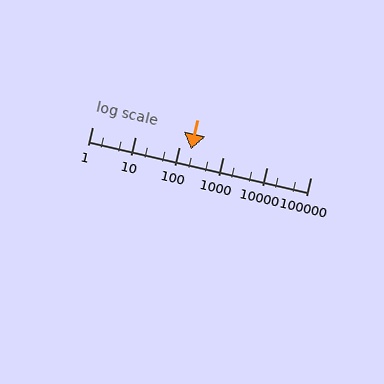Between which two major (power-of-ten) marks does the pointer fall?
The pointer is between 100 and 1000.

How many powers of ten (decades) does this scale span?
The scale spans 5 decades, from 1 to 100000.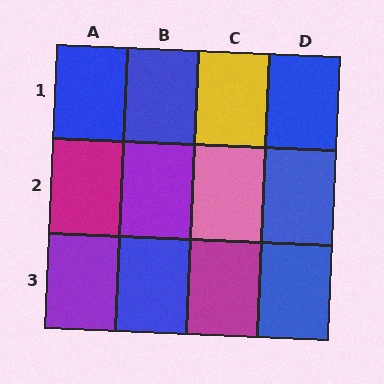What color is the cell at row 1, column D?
Blue.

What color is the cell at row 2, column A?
Magenta.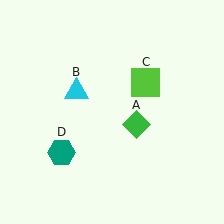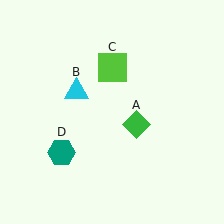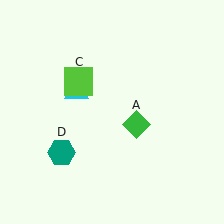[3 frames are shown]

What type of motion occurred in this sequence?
The lime square (object C) rotated counterclockwise around the center of the scene.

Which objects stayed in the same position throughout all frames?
Green diamond (object A) and cyan triangle (object B) and teal hexagon (object D) remained stationary.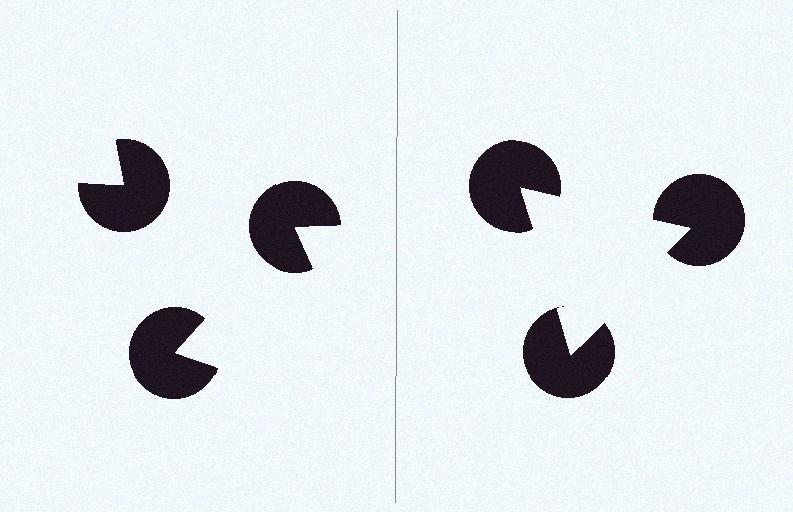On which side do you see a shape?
An illusory triangle appears on the right side. On the left side the wedge cuts are rotated, so no coherent shape forms.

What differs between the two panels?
The pac-man discs are positioned identically on both sides; only the wedge orientations differ. On the right they align to a triangle; on the left they are misaligned.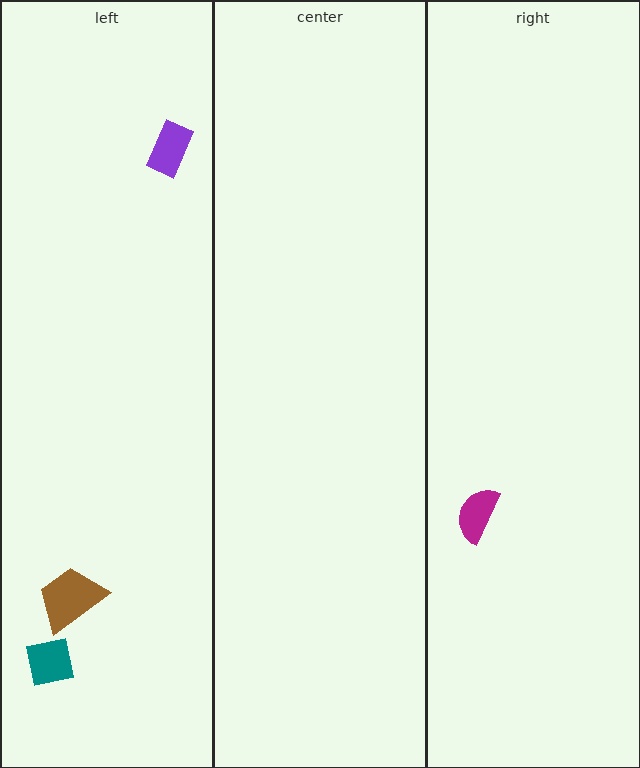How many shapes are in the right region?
1.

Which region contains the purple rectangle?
The left region.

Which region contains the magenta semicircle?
The right region.